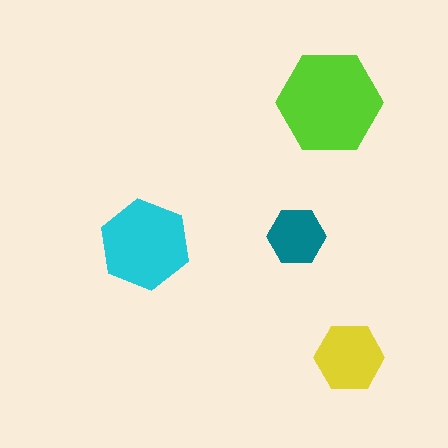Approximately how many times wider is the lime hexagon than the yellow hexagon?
About 1.5 times wider.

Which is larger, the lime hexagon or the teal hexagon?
The lime one.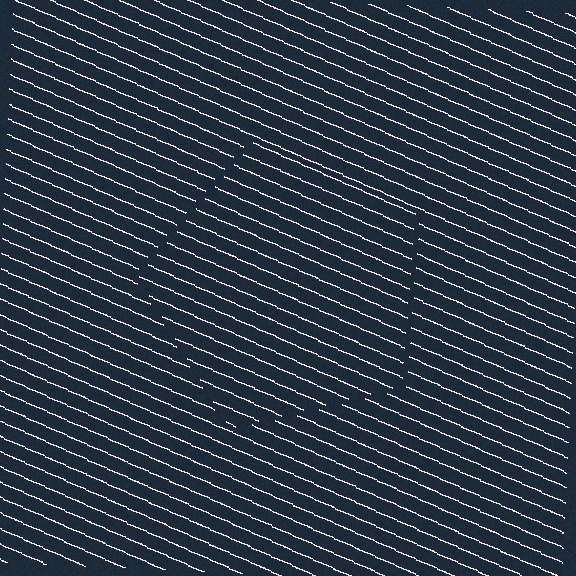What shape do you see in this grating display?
An illusory pentagon. The interior of the shape contains the same grating, shifted by half a period — the contour is defined by the phase discontinuity where line-ends from the inner and outer gratings abut.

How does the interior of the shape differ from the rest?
The interior of the shape contains the same grating, shifted by half a period — the contour is defined by the phase discontinuity where line-ends from the inner and outer gratings abut.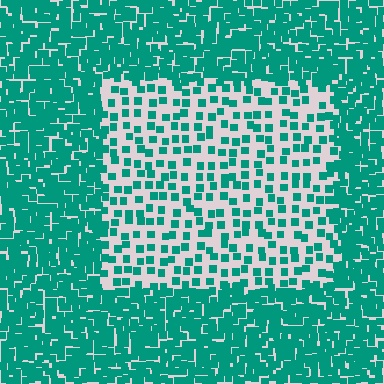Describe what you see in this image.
The image contains small teal elements arranged at two different densities. A rectangle-shaped region is visible where the elements are less densely packed than the surrounding area.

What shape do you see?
I see a rectangle.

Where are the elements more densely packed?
The elements are more densely packed outside the rectangle boundary.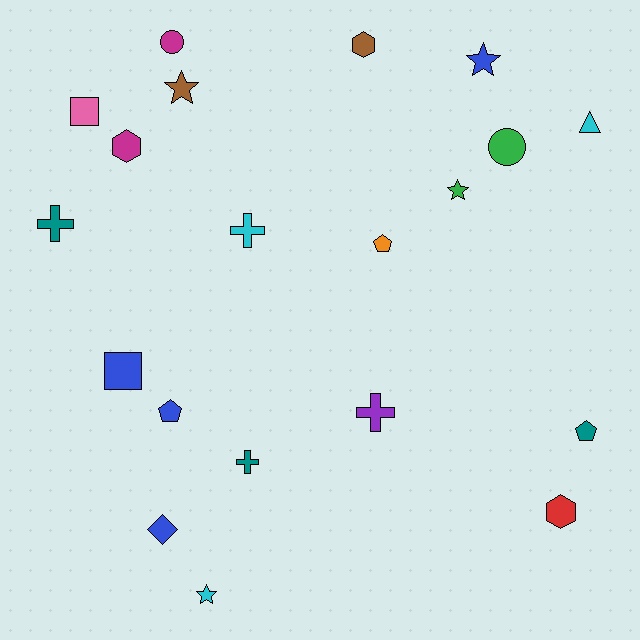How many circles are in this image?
There are 2 circles.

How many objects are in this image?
There are 20 objects.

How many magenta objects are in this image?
There are 2 magenta objects.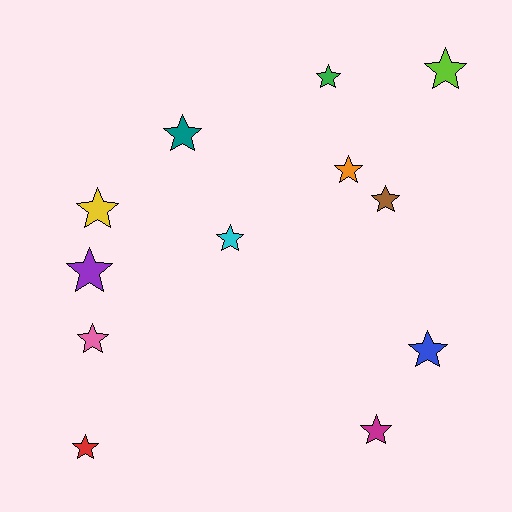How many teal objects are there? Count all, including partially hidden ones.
There is 1 teal object.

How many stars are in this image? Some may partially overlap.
There are 12 stars.